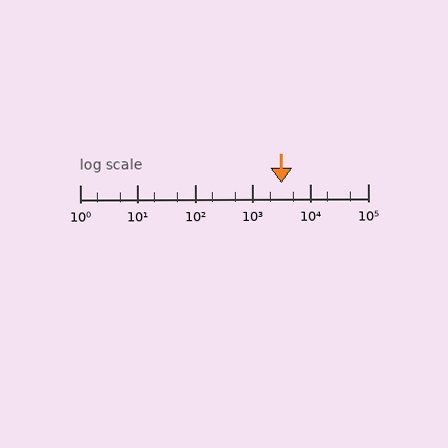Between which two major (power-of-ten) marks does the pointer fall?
The pointer is between 1000 and 10000.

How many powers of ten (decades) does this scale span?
The scale spans 5 decades, from 1 to 100000.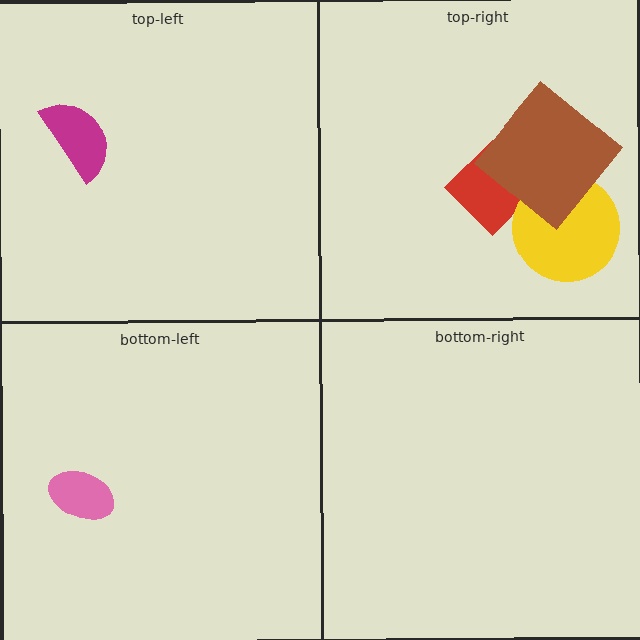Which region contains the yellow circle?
The top-right region.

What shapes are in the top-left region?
The magenta semicircle.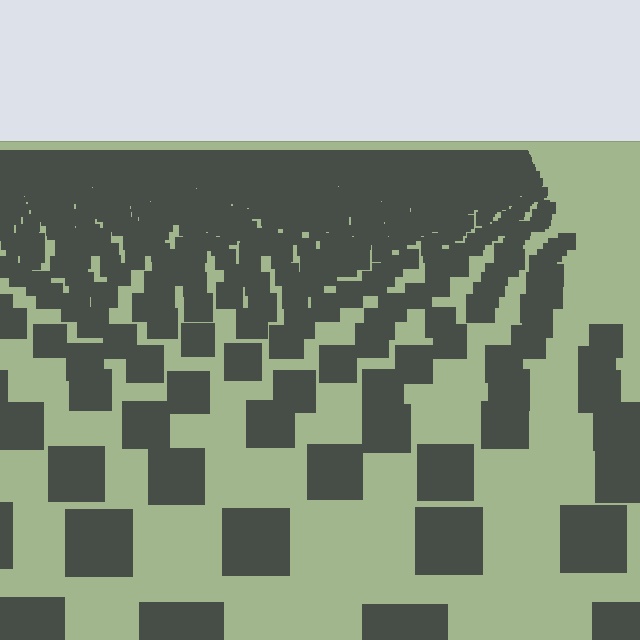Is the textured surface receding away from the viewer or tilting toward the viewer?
The surface is receding away from the viewer. Texture elements get smaller and denser toward the top.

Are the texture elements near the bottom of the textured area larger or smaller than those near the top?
Larger. Near the bottom, elements are closer to the viewer and appear at a bigger on-screen size.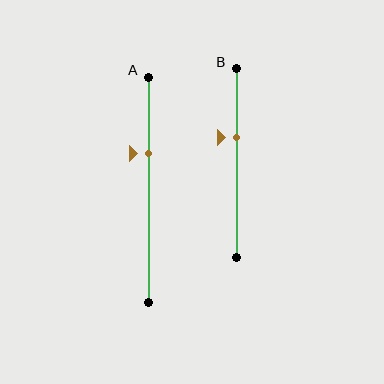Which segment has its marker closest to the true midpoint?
Segment B has its marker closest to the true midpoint.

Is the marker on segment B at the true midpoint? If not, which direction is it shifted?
No, the marker on segment B is shifted upward by about 13% of the segment length.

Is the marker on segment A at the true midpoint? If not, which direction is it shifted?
No, the marker on segment A is shifted upward by about 16% of the segment length.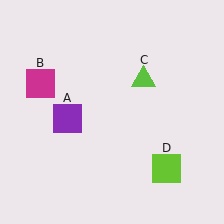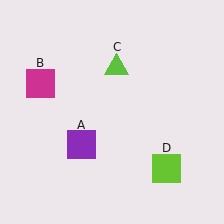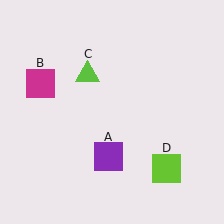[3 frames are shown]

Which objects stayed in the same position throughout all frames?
Magenta square (object B) and lime square (object D) remained stationary.